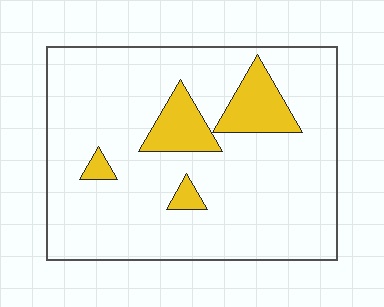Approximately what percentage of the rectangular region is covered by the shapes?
Approximately 15%.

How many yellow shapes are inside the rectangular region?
4.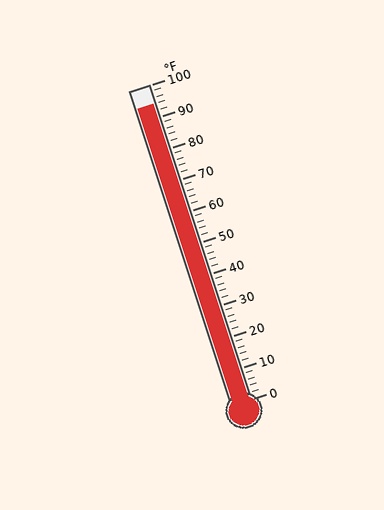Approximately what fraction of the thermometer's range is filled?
The thermometer is filled to approximately 95% of its range.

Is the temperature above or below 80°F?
The temperature is above 80°F.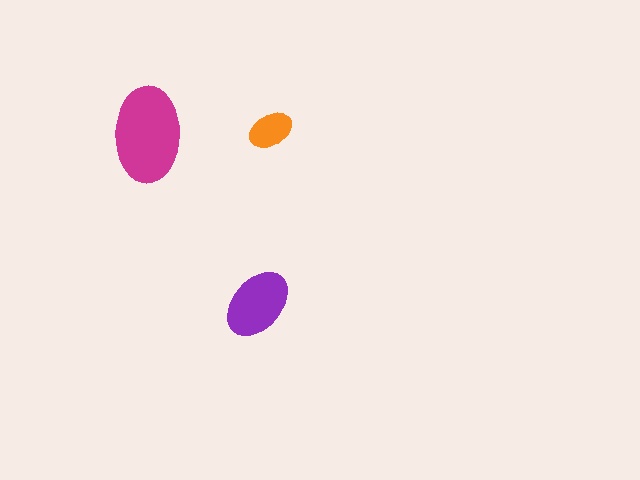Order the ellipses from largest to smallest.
the magenta one, the purple one, the orange one.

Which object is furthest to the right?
The orange ellipse is rightmost.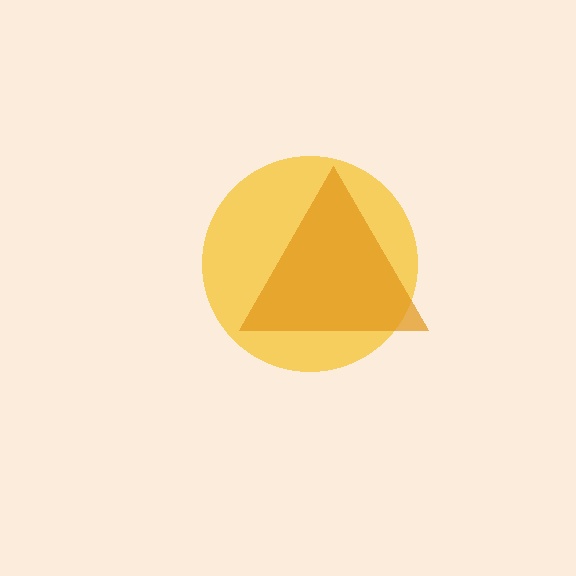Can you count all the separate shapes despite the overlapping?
Yes, there are 2 separate shapes.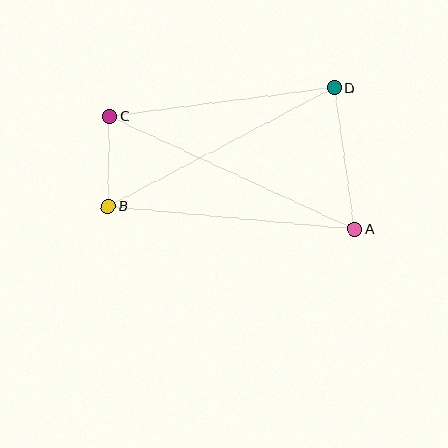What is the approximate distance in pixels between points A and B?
The distance between A and B is approximately 248 pixels.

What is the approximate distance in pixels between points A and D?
The distance between A and D is approximately 143 pixels.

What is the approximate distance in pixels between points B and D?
The distance between B and D is approximately 255 pixels.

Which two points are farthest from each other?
Points A and C are farthest from each other.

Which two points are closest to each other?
Points B and C are closest to each other.